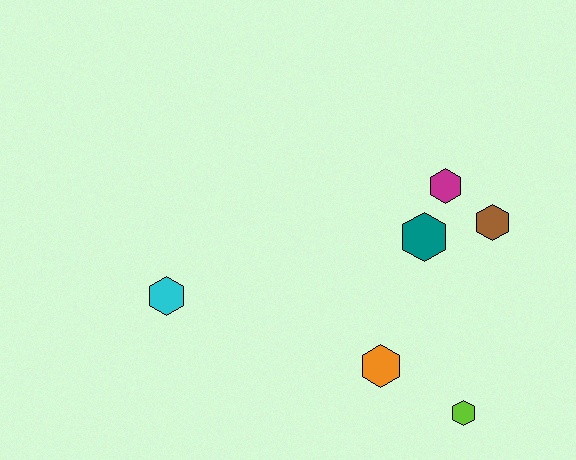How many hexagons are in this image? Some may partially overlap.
There are 6 hexagons.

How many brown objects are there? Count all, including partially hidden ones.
There is 1 brown object.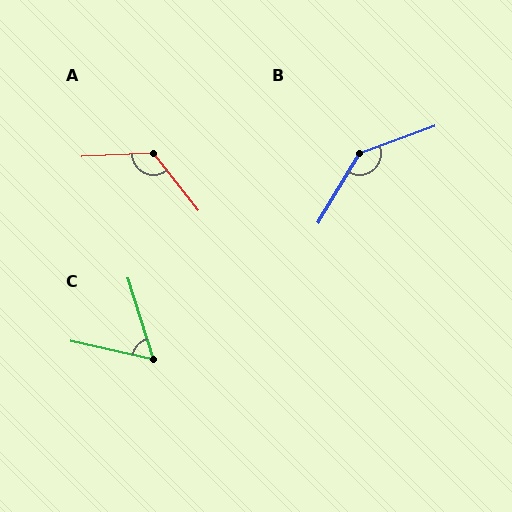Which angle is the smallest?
C, at approximately 60 degrees.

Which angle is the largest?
B, at approximately 141 degrees.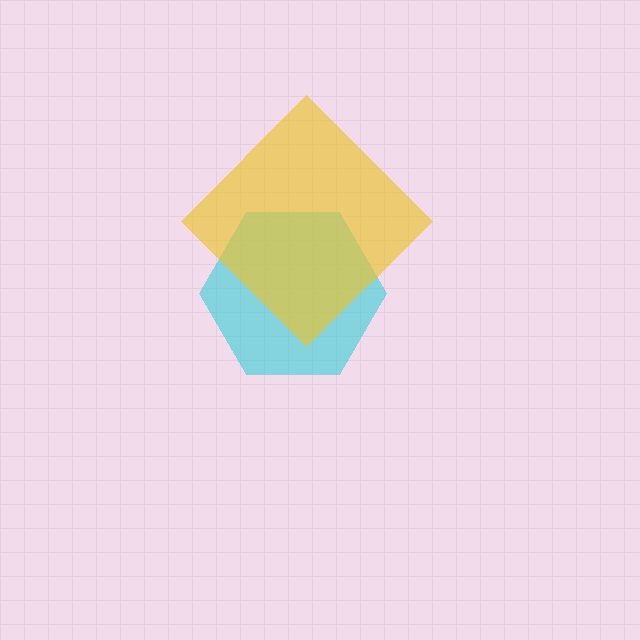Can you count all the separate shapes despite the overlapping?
Yes, there are 2 separate shapes.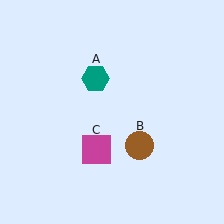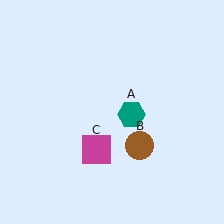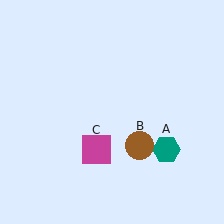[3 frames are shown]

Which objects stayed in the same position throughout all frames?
Brown circle (object B) and magenta square (object C) remained stationary.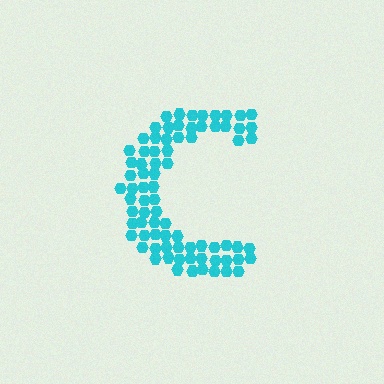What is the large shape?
The large shape is the letter C.